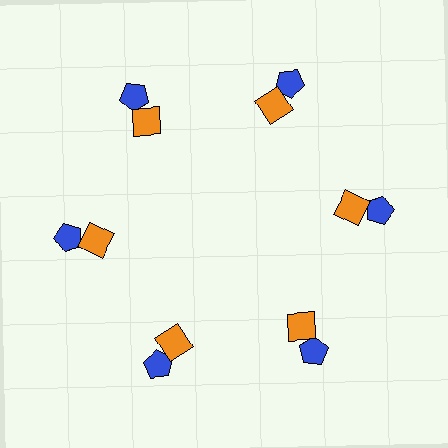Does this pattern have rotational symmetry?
Yes, this pattern has 6-fold rotational symmetry. It looks the same after rotating 60 degrees around the center.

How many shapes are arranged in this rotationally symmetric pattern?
There are 12 shapes, arranged in 6 groups of 2.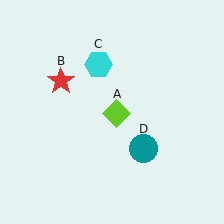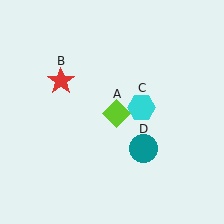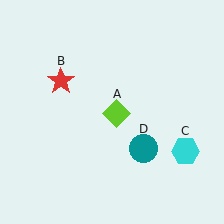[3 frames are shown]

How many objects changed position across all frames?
1 object changed position: cyan hexagon (object C).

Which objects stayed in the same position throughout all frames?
Lime diamond (object A) and red star (object B) and teal circle (object D) remained stationary.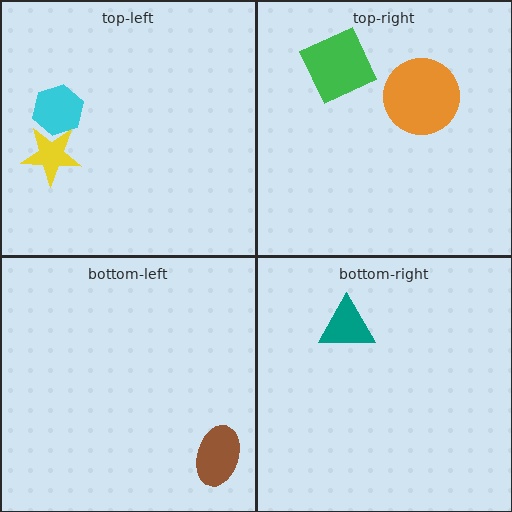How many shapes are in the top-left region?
2.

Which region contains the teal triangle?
The bottom-right region.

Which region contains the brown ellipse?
The bottom-left region.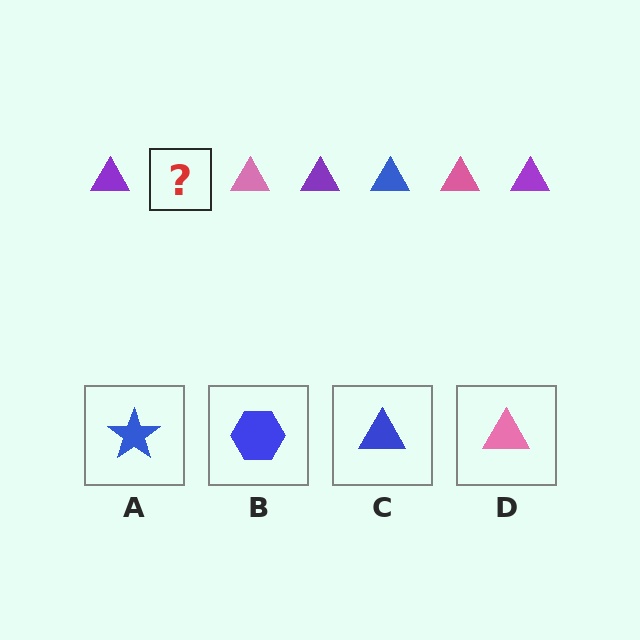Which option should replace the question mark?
Option C.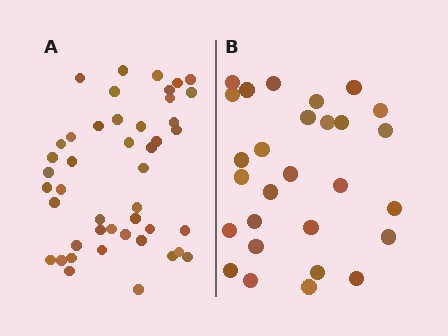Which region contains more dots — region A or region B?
Region A (the left region) has more dots.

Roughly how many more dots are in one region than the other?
Region A has approximately 15 more dots than region B.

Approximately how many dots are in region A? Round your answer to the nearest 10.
About 40 dots. (The exact count is 45, which rounds to 40.)